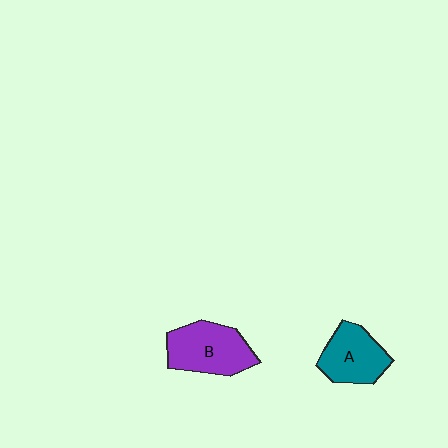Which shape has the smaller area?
Shape A (teal).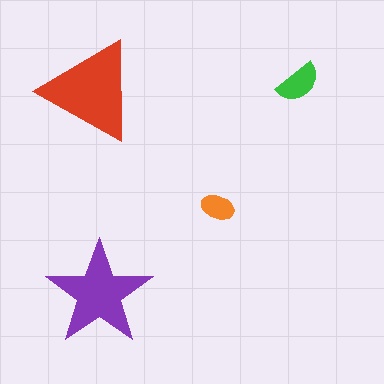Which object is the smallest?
The orange ellipse.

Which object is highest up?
The green semicircle is topmost.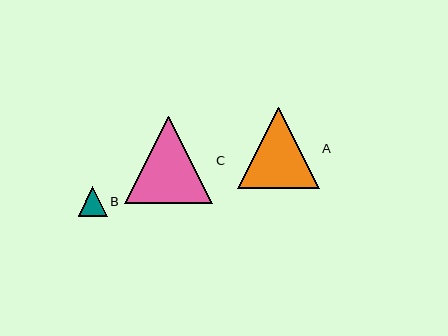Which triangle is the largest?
Triangle C is the largest with a size of approximately 88 pixels.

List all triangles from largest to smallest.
From largest to smallest: C, A, B.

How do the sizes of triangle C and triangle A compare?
Triangle C and triangle A are approximately the same size.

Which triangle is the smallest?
Triangle B is the smallest with a size of approximately 29 pixels.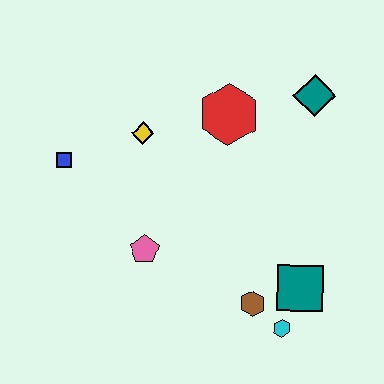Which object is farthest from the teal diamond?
The blue square is farthest from the teal diamond.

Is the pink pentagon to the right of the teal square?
No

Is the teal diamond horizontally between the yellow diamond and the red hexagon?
No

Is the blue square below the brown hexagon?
No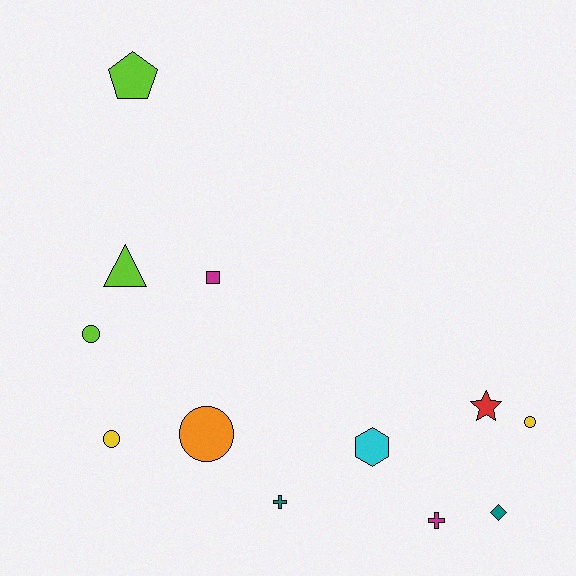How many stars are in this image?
There is 1 star.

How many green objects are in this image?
There are no green objects.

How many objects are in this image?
There are 12 objects.